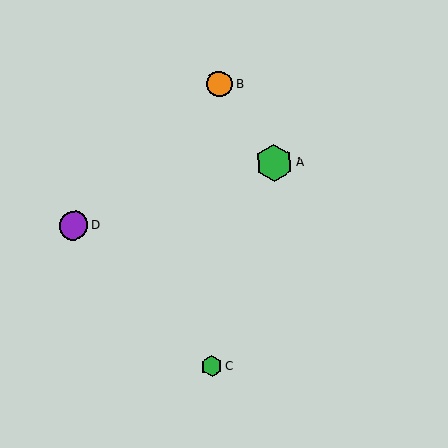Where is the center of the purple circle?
The center of the purple circle is at (74, 226).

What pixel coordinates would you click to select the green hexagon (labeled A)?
Click at (274, 163) to select the green hexagon A.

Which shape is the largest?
The green hexagon (labeled A) is the largest.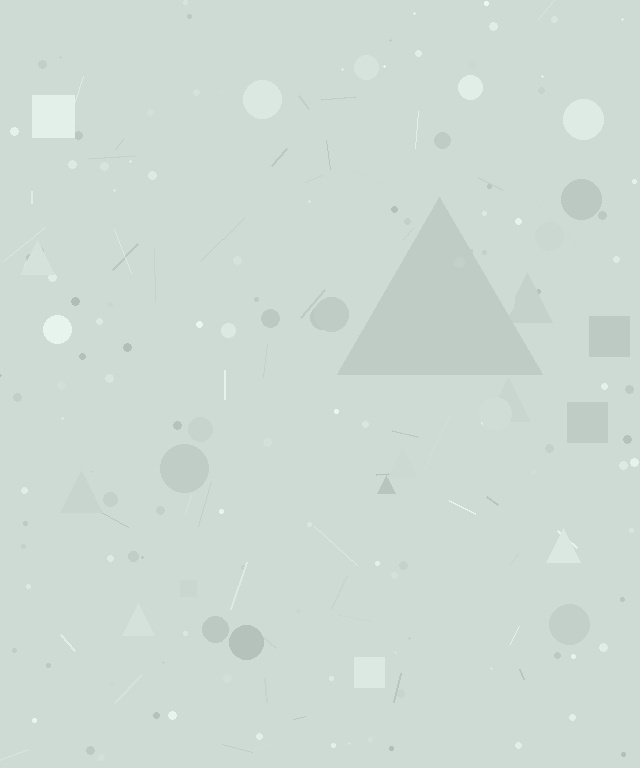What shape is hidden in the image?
A triangle is hidden in the image.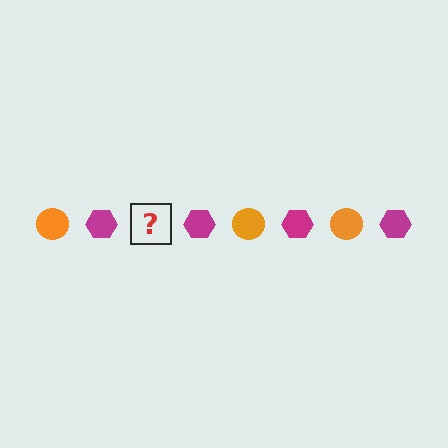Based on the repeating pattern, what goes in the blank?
The blank should be an orange circle.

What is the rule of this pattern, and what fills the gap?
The rule is that the pattern alternates between orange circle and magenta hexagon. The gap should be filled with an orange circle.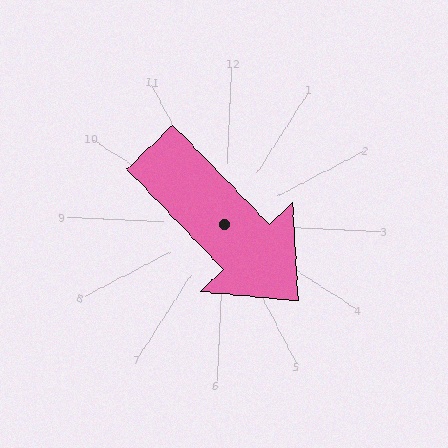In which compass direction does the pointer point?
Southeast.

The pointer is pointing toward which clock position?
Roughly 4 o'clock.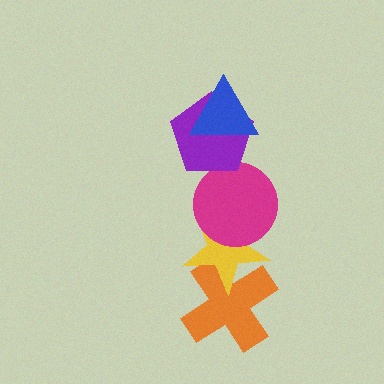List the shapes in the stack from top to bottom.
From top to bottom: the blue triangle, the purple pentagon, the magenta circle, the yellow star, the orange cross.